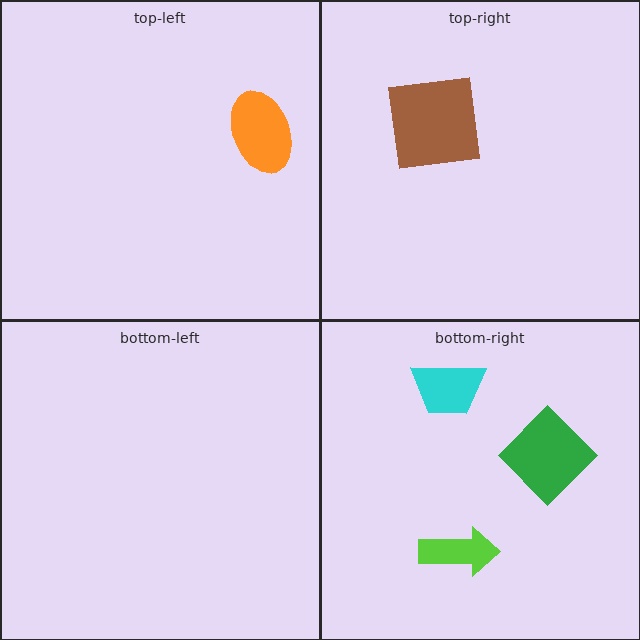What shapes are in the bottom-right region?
The green diamond, the lime arrow, the cyan trapezoid.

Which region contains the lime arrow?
The bottom-right region.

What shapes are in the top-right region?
The brown square.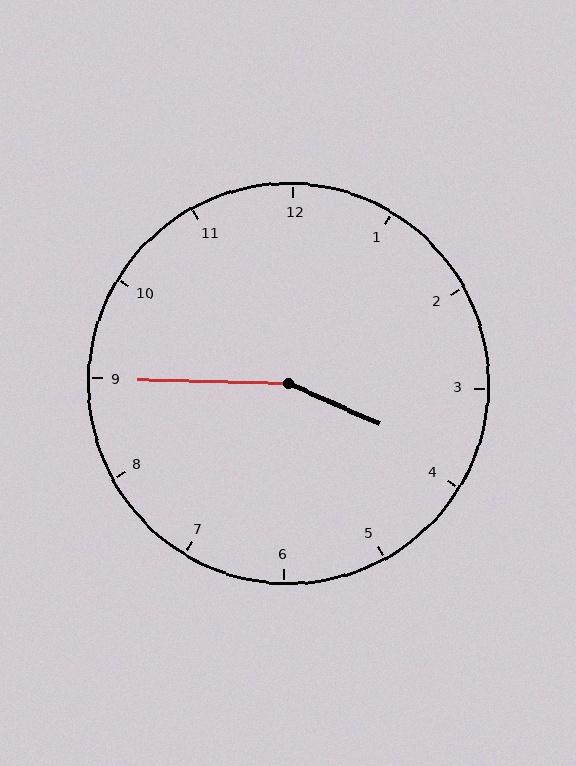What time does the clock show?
3:45.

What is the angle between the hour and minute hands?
Approximately 158 degrees.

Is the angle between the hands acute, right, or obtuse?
It is obtuse.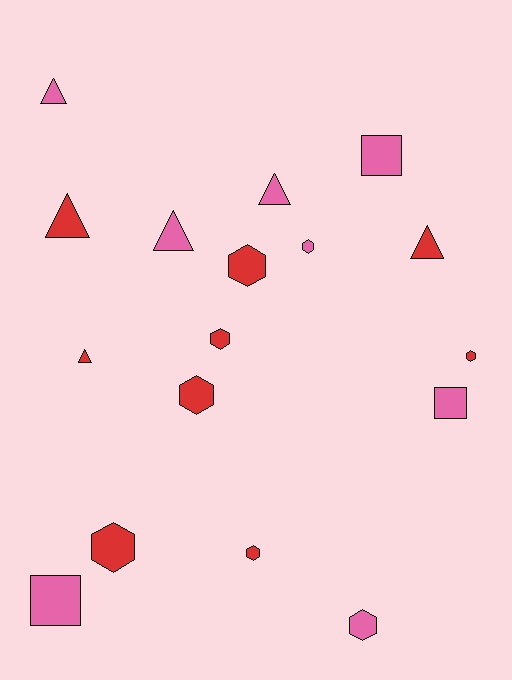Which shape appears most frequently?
Hexagon, with 8 objects.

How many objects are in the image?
There are 17 objects.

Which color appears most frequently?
Red, with 9 objects.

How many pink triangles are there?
There are 3 pink triangles.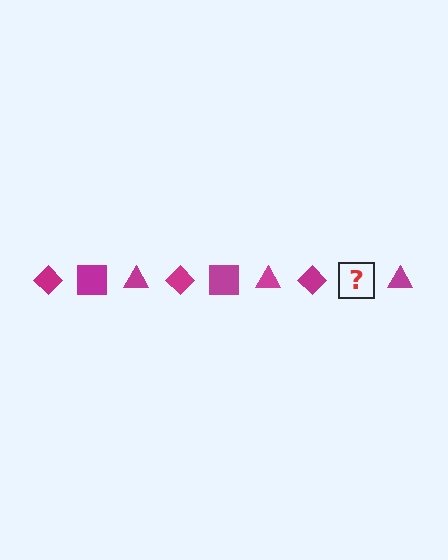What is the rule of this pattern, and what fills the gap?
The rule is that the pattern cycles through diamond, square, triangle shapes in magenta. The gap should be filled with a magenta square.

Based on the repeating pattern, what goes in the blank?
The blank should be a magenta square.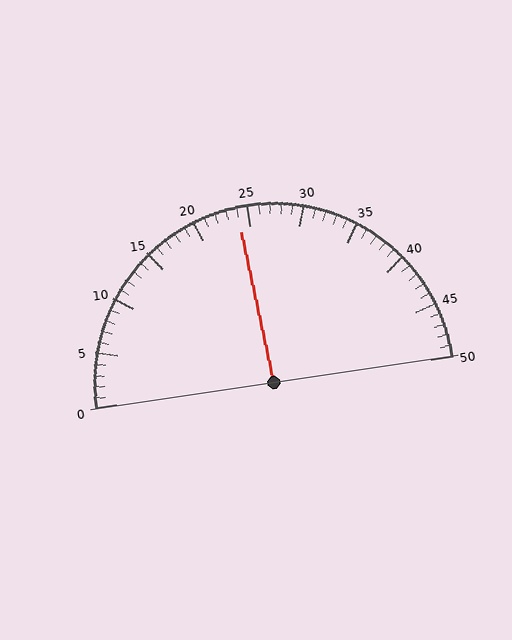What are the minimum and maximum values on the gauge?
The gauge ranges from 0 to 50.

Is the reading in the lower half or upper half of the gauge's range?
The reading is in the lower half of the range (0 to 50).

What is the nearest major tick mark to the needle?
The nearest major tick mark is 25.